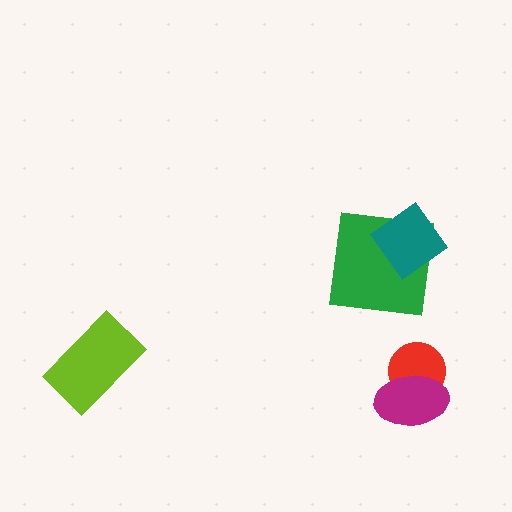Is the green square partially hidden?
Yes, it is partially covered by another shape.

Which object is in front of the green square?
The teal diamond is in front of the green square.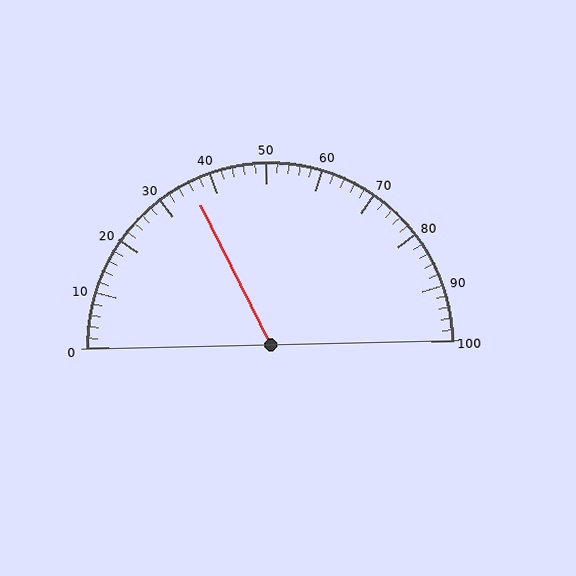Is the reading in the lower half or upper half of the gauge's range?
The reading is in the lower half of the range (0 to 100).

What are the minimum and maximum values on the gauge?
The gauge ranges from 0 to 100.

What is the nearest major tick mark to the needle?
The nearest major tick mark is 40.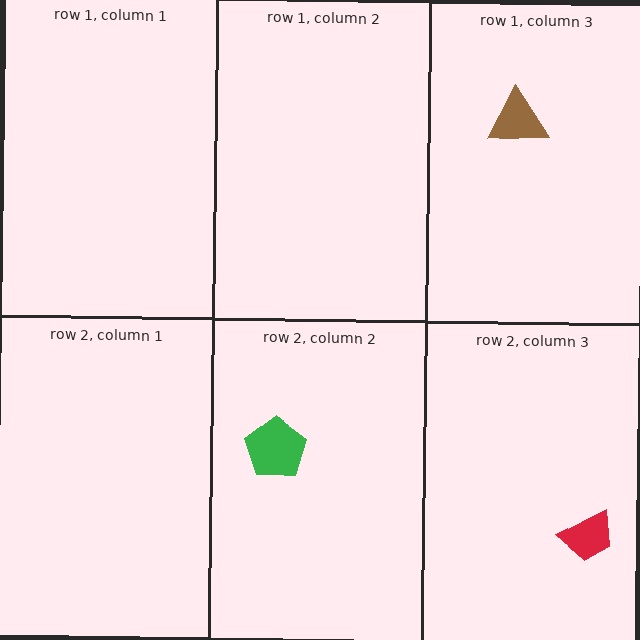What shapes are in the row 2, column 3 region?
The red trapezoid.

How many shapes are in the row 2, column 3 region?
1.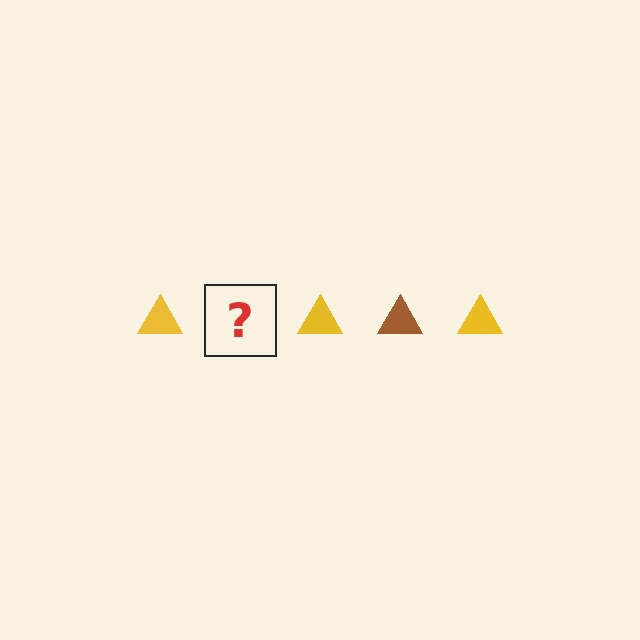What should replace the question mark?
The question mark should be replaced with a brown triangle.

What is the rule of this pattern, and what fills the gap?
The rule is that the pattern cycles through yellow, brown triangles. The gap should be filled with a brown triangle.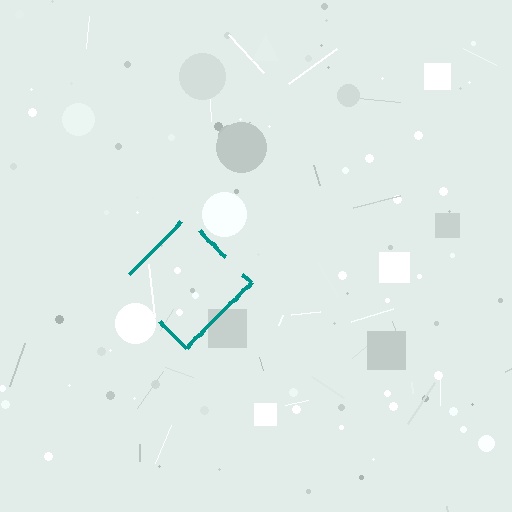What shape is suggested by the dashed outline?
The dashed outline suggests a diamond.